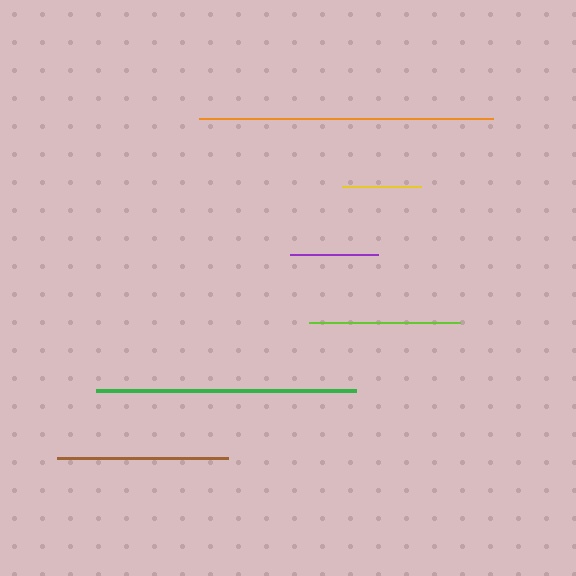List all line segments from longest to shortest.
From longest to shortest: orange, green, brown, lime, purple, yellow.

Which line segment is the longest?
The orange line is the longest at approximately 294 pixels.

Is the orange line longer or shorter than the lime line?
The orange line is longer than the lime line.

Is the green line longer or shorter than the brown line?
The green line is longer than the brown line.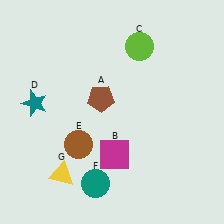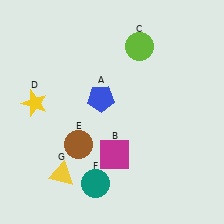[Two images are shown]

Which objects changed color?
A changed from brown to blue. D changed from teal to yellow.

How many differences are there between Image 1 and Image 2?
There are 2 differences between the two images.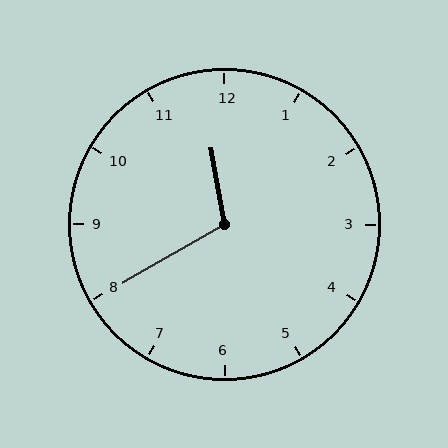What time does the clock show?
11:40.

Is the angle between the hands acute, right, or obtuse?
It is obtuse.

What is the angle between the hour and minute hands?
Approximately 110 degrees.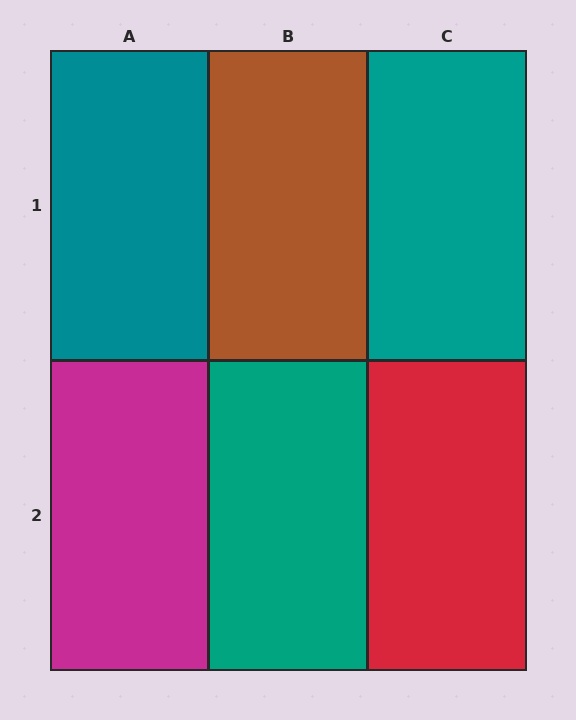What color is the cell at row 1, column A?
Teal.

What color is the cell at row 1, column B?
Brown.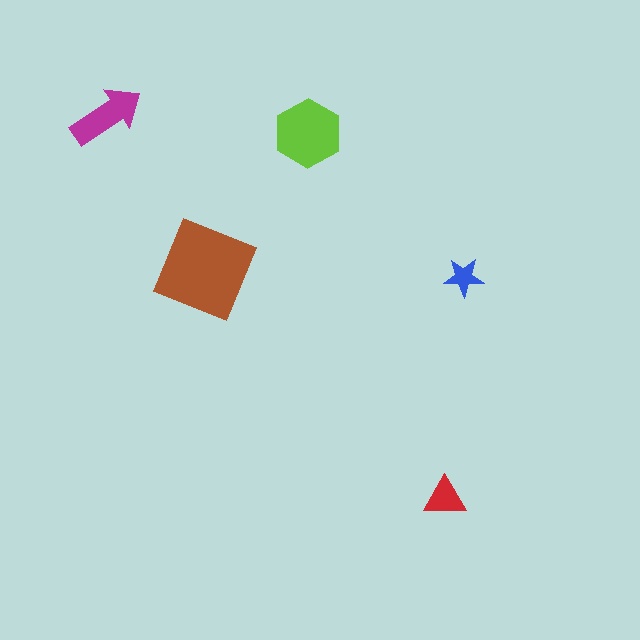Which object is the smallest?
The blue star.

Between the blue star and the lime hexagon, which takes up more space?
The lime hexagon.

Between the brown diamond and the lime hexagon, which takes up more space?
The brown diamond.